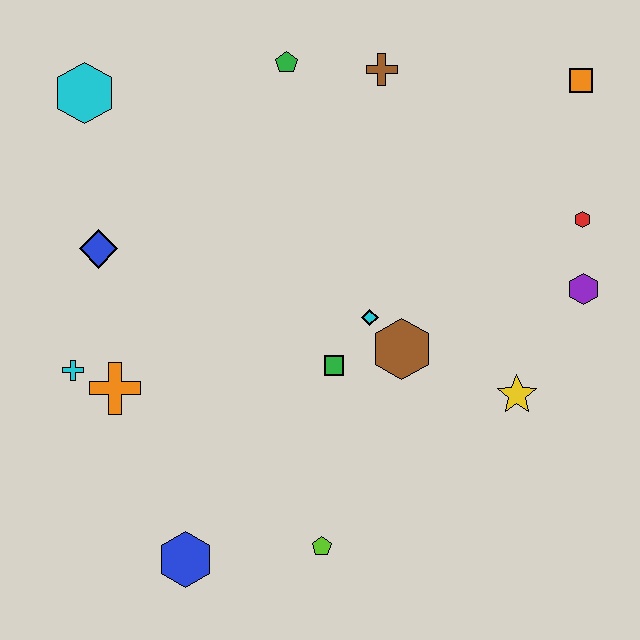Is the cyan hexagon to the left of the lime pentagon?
Yes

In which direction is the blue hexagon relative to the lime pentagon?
The blue hexagon is to the left of the lime pentagon.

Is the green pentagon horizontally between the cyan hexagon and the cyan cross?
No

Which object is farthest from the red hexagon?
The cyan cross is farthest from the red hexagon.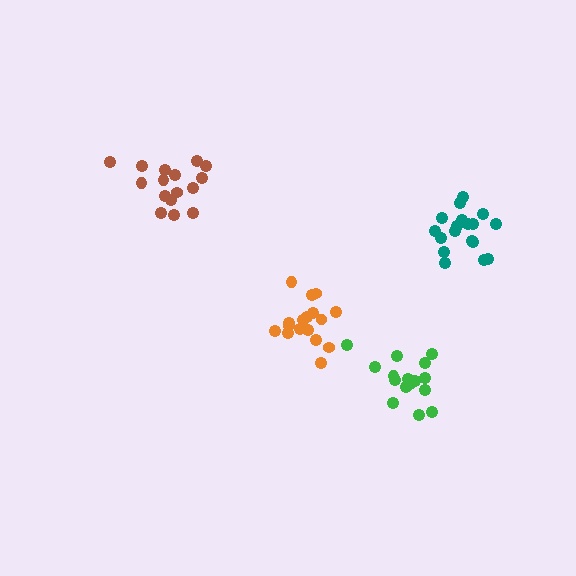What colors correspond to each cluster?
The clusters are colored: brown, green, teal, orange.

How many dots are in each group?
Group 1: 16 dots, Group 2: 16 dots, Group 3: 18 dots, Group 4: 17 dots (67 total).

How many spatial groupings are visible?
There are 4 spatial groupings.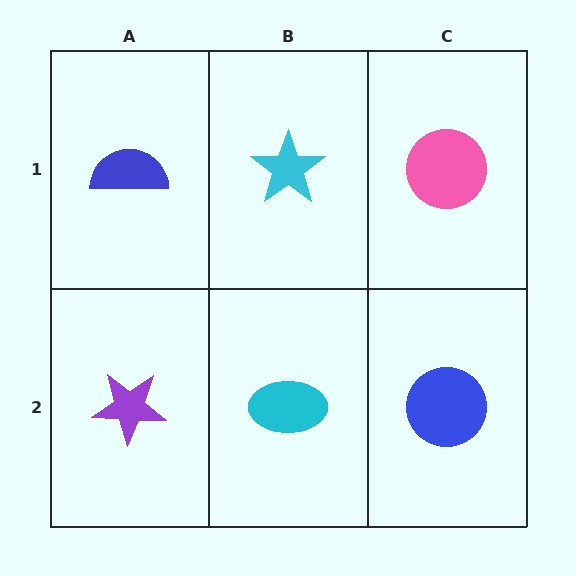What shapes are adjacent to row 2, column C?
A pink circle (row 1, column C), a cyan ellipse (row 2, column B).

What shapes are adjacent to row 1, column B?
A cyan ellipse (row 2, column B), a blue semicircle (row 1, column A), a pink circle (row 1, column C).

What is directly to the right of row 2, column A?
A cyan ellipse.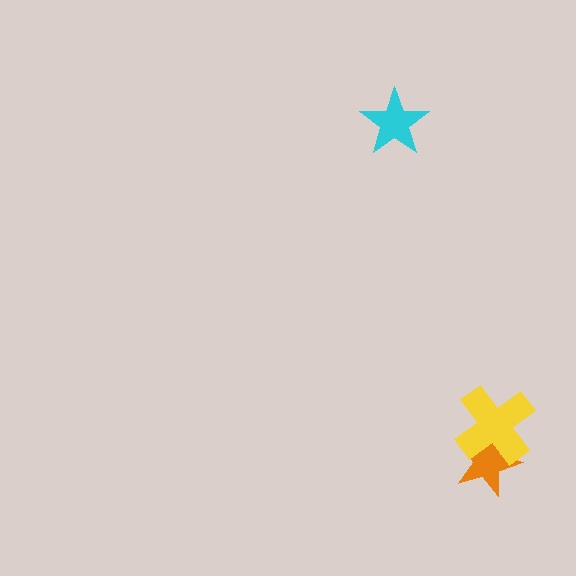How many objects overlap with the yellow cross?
1 object overlaps with the yellow cross.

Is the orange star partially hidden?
Yes, it is partially covered by another shape.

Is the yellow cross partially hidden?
No, no other shape covers it.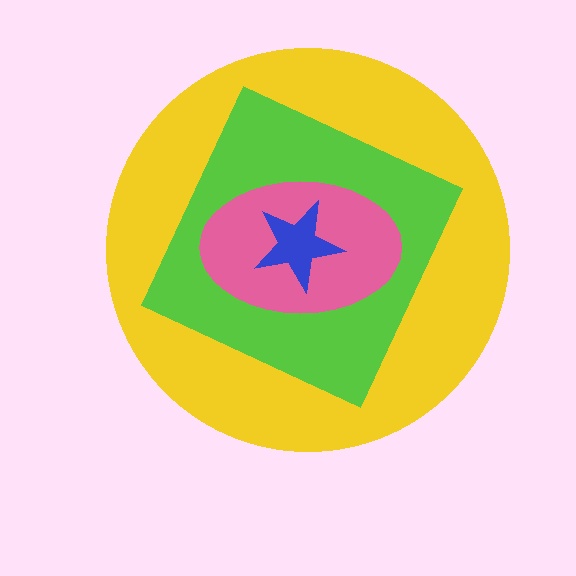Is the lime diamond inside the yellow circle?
Yes.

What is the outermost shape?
The yellow circle.